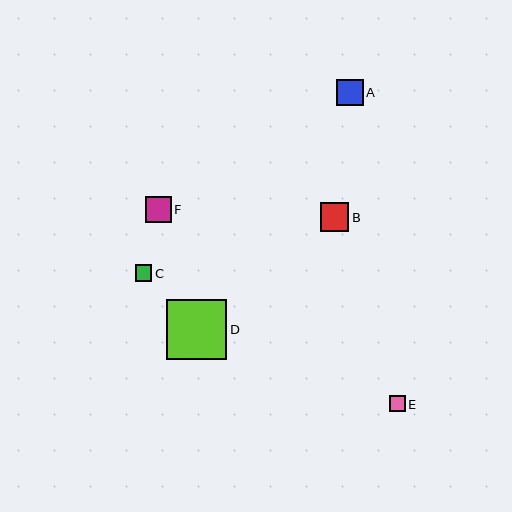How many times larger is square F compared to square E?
Square F is approximately 1.6 times the size of square E.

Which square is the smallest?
Square E is the smallest with a size of approximately 16 pixels.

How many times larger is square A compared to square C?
Square A is approximately 1.6 times the size of square C.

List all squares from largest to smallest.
From largest to smallest: D, B, A, F, C, E.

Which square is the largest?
Square D is the largest with a size of approximately 60 pixels.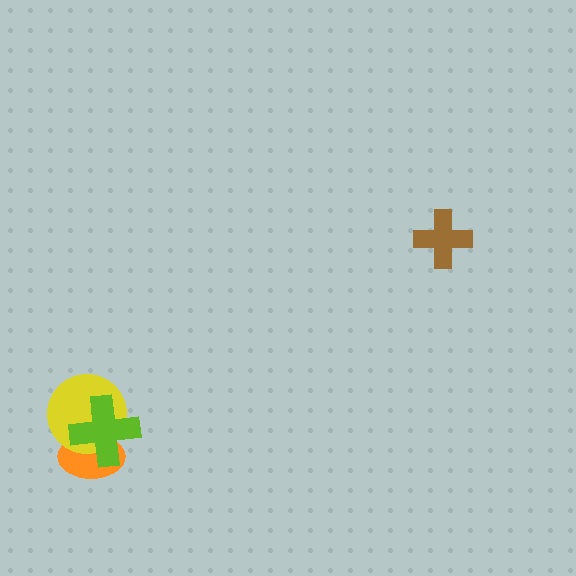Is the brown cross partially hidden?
No, no other shape covers it.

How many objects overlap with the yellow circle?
2 objects overlap with the yellow circle.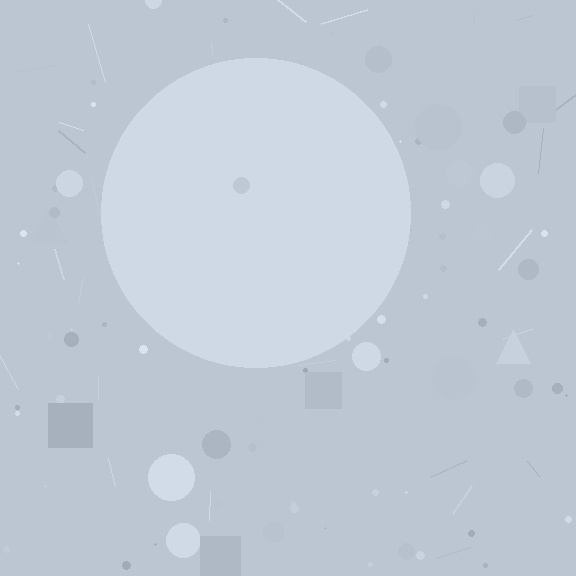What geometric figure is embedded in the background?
A circle is embedded in the background.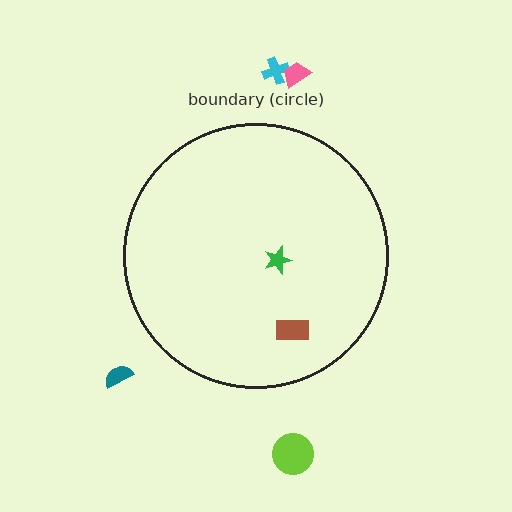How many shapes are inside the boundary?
2 inside, 4 outside.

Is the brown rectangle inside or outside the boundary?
Inside.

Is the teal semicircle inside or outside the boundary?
Outside.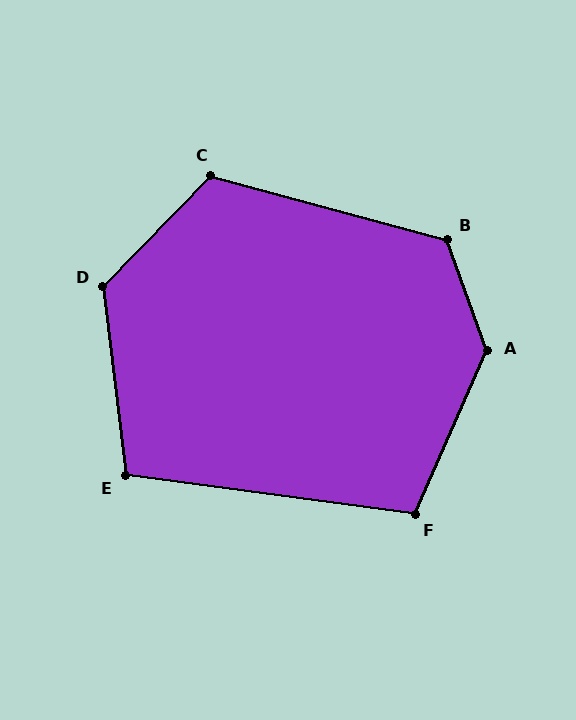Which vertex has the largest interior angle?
A, at approximately 136 degrees.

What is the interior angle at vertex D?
Approximately 129 degrees (obtuse).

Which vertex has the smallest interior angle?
E, at approximately 104 degrees.